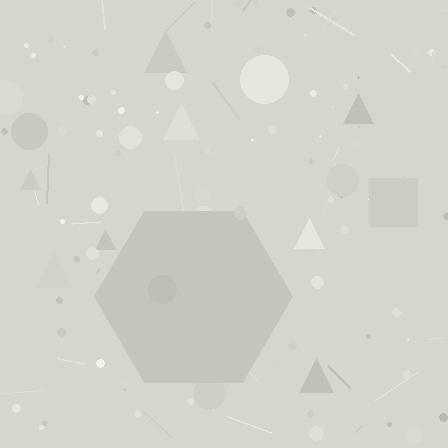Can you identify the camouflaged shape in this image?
The camouflaged shape is a hexagon.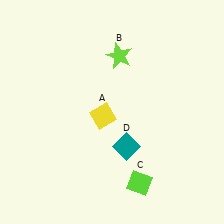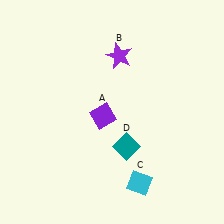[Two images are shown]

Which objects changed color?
A changed from yellow to purple. B changed from lime to purple. C changed from lime to cyan.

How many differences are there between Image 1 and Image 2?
There are 3 differences between the two images.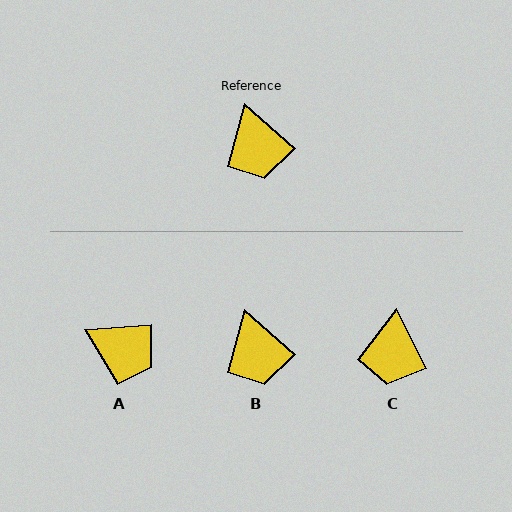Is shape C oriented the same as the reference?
No, it is off by about 23 degrees.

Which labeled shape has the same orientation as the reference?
B.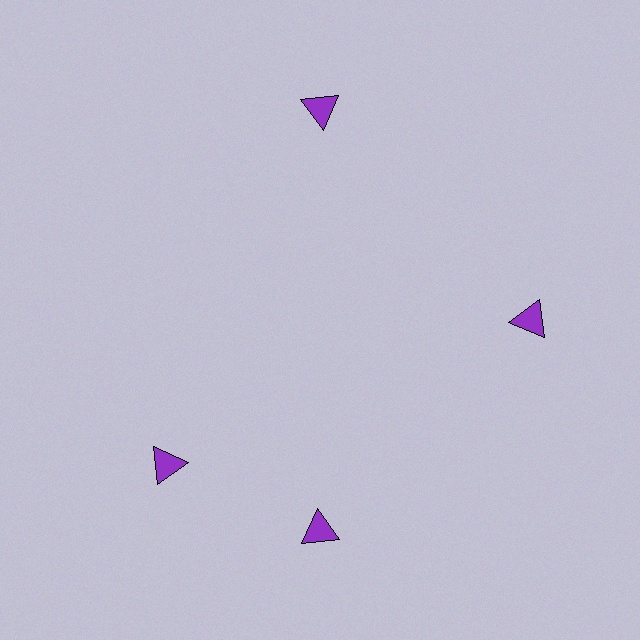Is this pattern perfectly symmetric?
No. The 4 purple triangles are arranged in a ring, but one element near the 9 o'clock position is rotated out of alignment along the ring, breaking the 4-fold rotational symmetry.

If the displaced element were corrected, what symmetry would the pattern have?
It would have 4-fold rotational symmetry — the pattern would map onto itself every 90 degrees.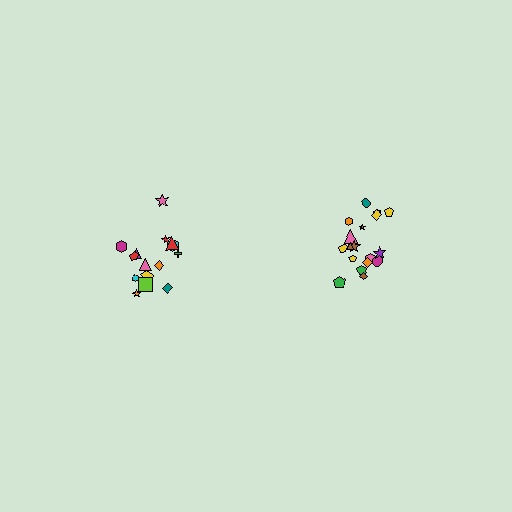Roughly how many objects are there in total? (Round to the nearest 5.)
Roughly 35 objects in total.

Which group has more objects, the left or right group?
The right group.